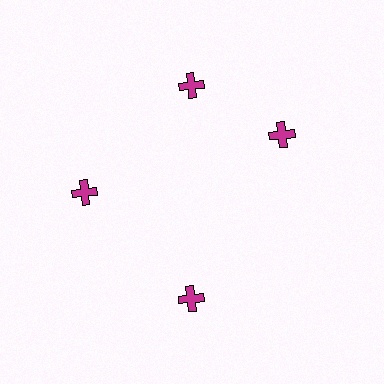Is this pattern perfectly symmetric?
No. The 4 magenta crosses are arranged in a ring, but one element near the 3 o'clock position is rotated out of alignment along the ring, breaking the 4-fold rotational symmetry.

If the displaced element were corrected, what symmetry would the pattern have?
It would have 4-fold rotational symmetry — the pattern would map onto itself every 90 degrees.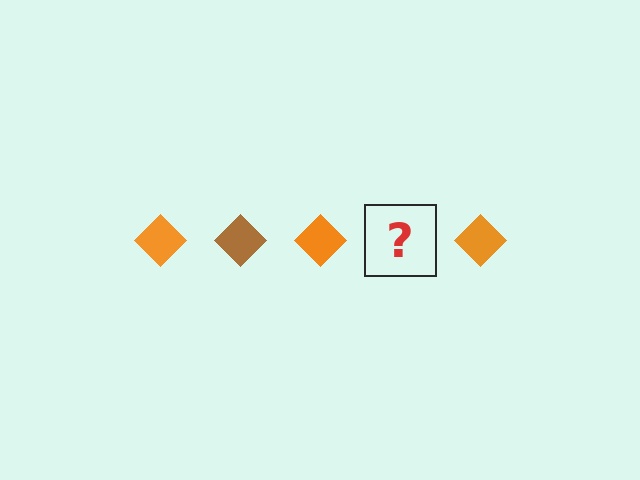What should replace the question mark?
The question mark should be replaced with a brown diamond.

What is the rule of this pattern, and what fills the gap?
The rule is that the pattern cycles through orange, brown diamonds. The gap should be filled with a brown diamond.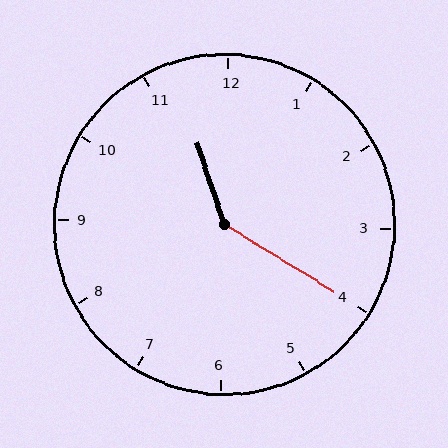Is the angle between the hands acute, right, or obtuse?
It is obtuse.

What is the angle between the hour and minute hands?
Approximately 140 degrees.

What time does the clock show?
11:20.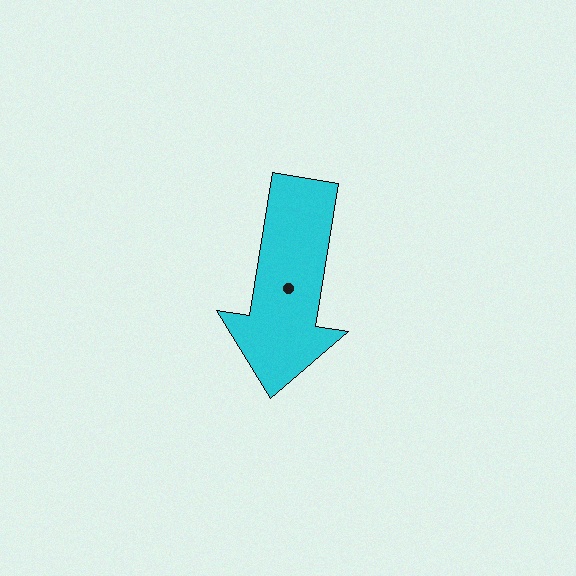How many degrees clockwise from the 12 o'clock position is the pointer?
Approximately 189 degrees.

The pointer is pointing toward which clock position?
Roughly 6 o'clock.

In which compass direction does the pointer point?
South.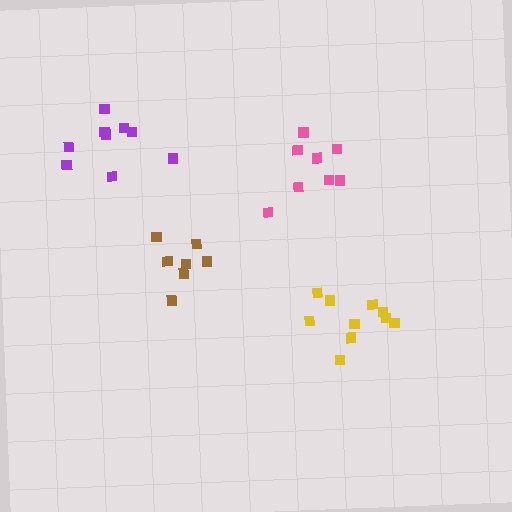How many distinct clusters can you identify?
There are 4 distinct clusters.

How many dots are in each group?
Group 1: 9 dots, Group 2: 7 dots, Group 3: 10 dots, Group 4: 8 dots (34 total).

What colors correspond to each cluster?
The clusters are colored: purple, brown, yellow, pink.